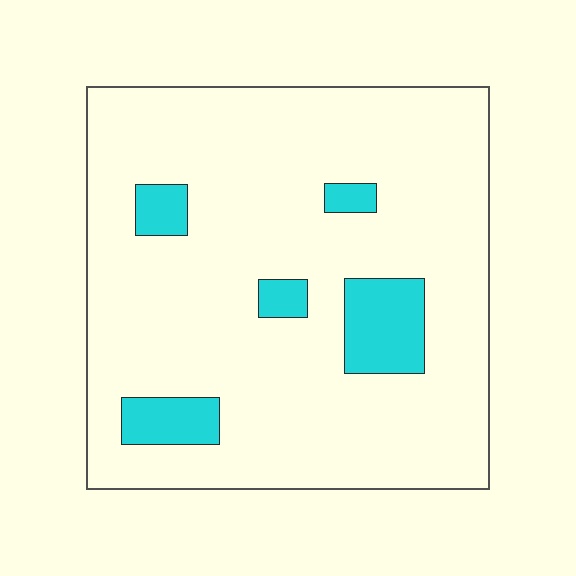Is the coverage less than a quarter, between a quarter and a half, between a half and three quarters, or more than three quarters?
Less than a quarter.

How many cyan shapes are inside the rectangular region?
5.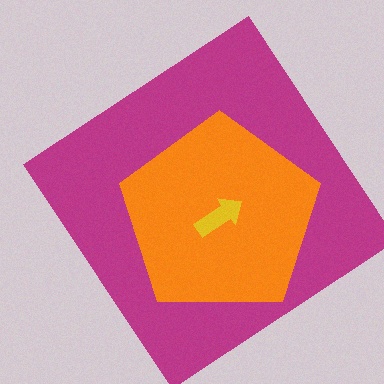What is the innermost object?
The yellow arrow.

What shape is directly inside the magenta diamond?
The orange pentagon.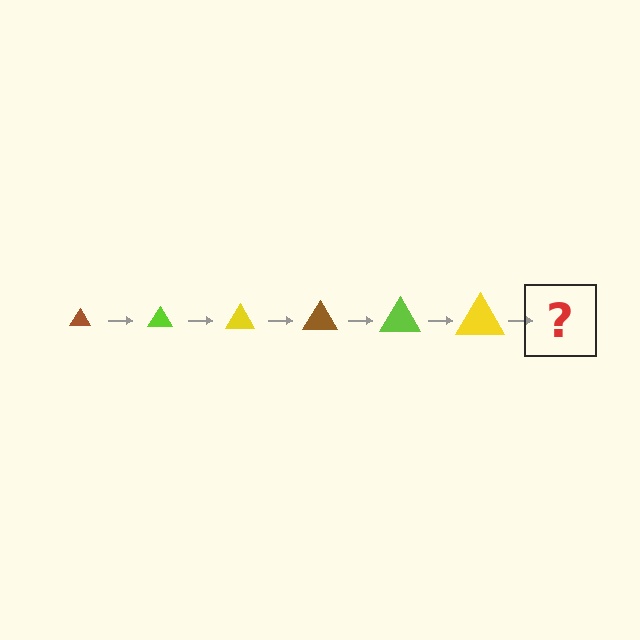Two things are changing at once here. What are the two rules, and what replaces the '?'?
The two rules are that the triangle grows larger each step and the color cycles through brown, lime, and yellow. The '?' should be a brown triangle, larger than the previous one.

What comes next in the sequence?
The next element should be a brown triangle, larger than the previous one.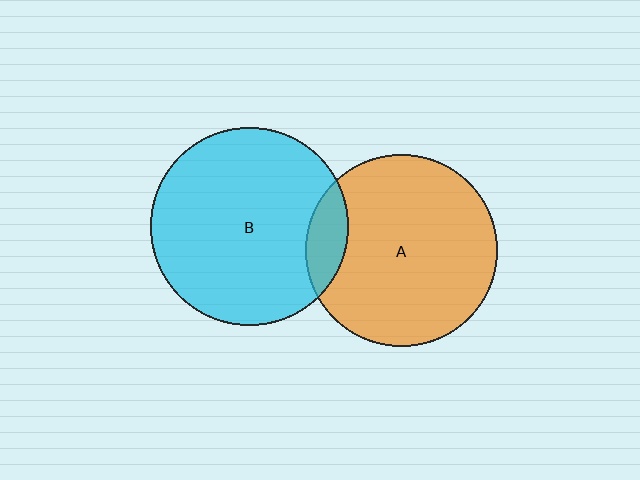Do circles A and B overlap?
Yes.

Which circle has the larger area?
Circle B (cyan).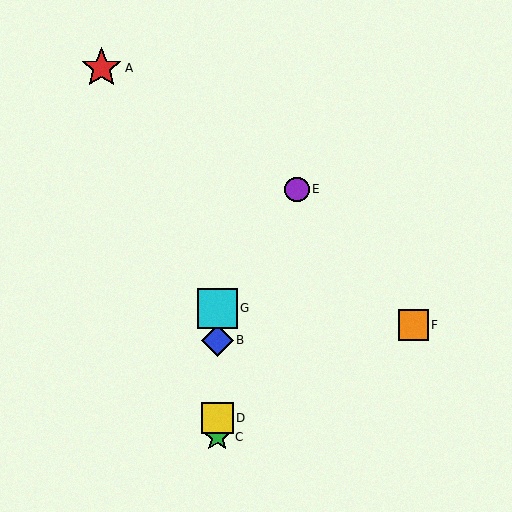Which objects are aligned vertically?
Objects B, C, D, G are aligned vertically.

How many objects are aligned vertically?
4 objects (B, C, D, G) are aligned vertically.